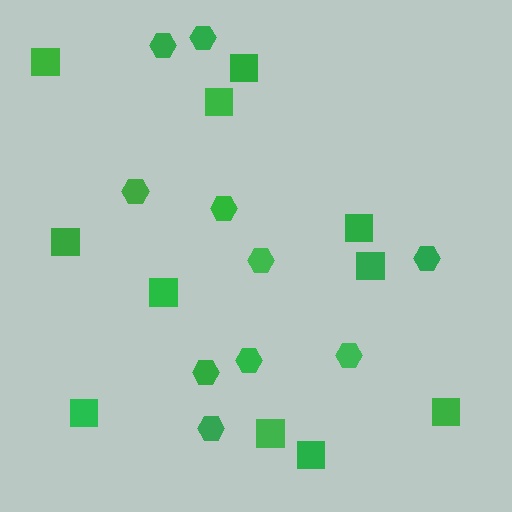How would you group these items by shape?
There are 2 groups: one group of squares (11) and one group of hexagons (10).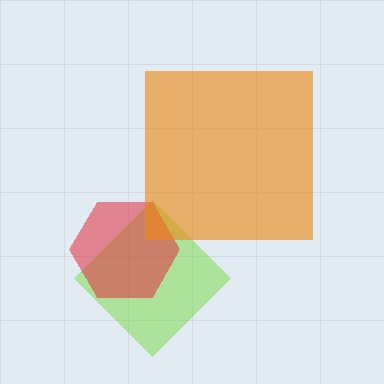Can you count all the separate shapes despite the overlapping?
Yes, there are 3 separate shapes.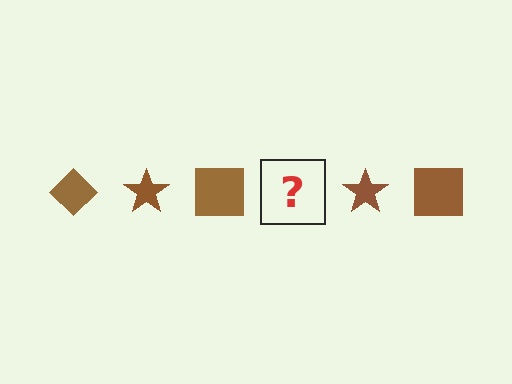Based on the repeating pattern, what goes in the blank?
The blank should be a brown diamond.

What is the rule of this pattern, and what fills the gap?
The rule is that the pattern cycles through diamond, star, square shapes in brown. The gap should be filled with a brown diamond.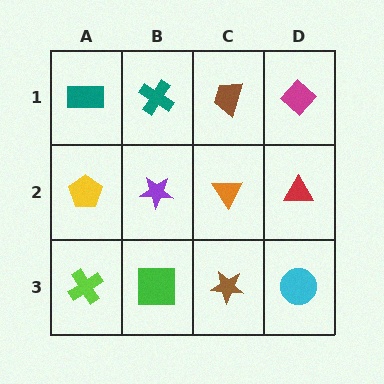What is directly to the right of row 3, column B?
A brown star.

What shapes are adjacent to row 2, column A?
A teal rectangle (row 1, column A), a lime cross (row 3, column A), a purple star (row 2, column B).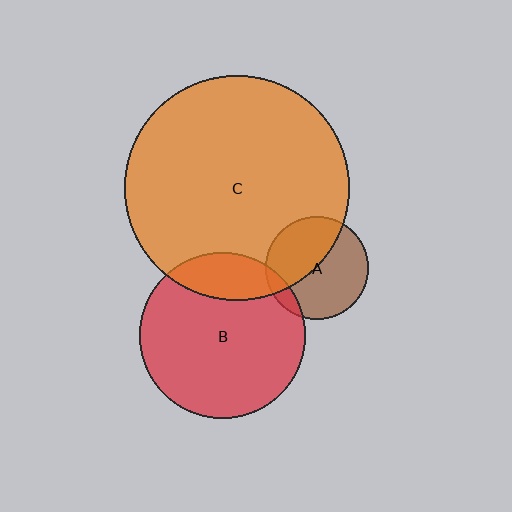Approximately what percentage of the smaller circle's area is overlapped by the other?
Approximately 10%.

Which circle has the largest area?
Circle C (orange).